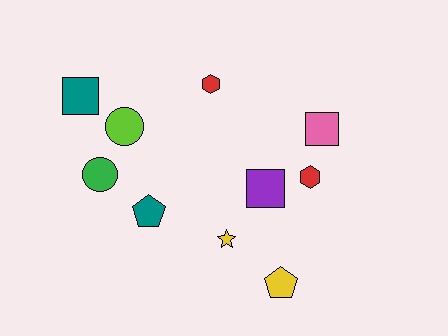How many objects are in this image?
There are 10 objects.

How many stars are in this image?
There is 1 star.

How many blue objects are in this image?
There are no blue objects.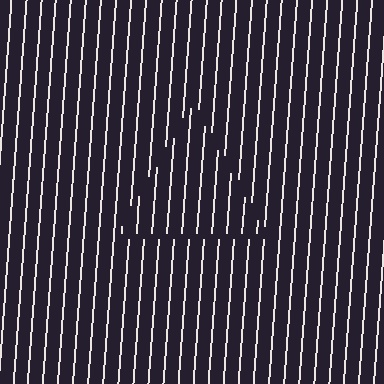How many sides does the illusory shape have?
3 sides — the line-ends trace a triangle.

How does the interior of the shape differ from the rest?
The interior of the shape contains the same grating, shifted by half a period — the contour is defined by the phase discontinuity where line-ends from the inner and outer gratings abut.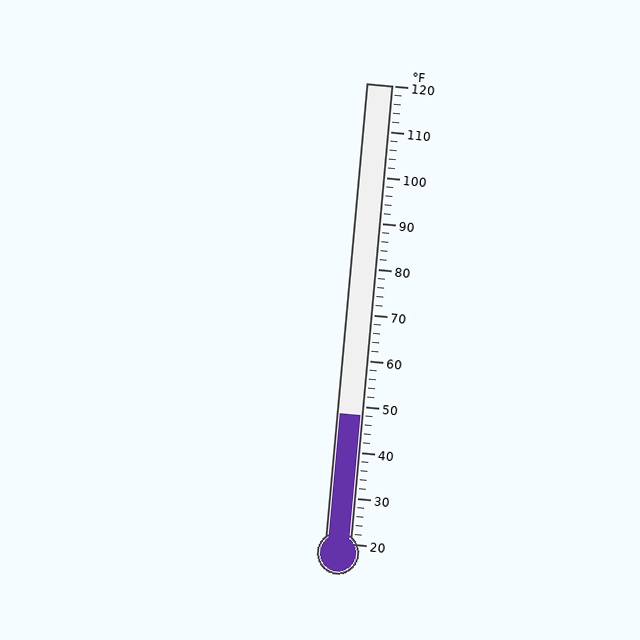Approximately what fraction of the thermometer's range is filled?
The thermometer is filled to approximately 30% of its range.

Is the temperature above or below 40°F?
The temperature is above 40°F.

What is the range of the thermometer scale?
The thermometer scale ranges from 20°F to 120°F.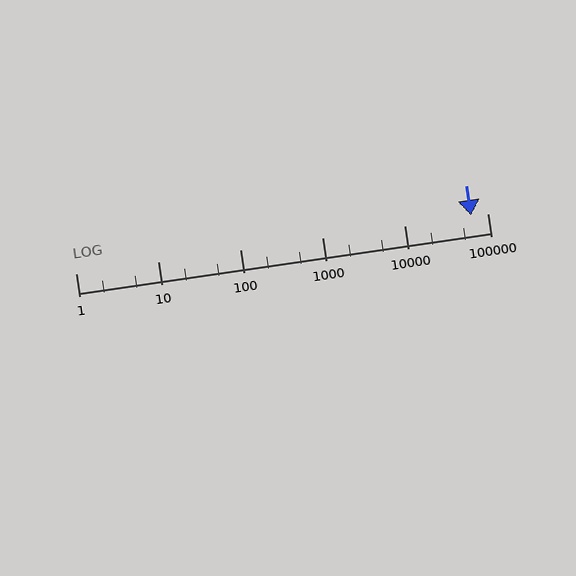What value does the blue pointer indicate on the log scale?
The pointer indicates approximately 63000.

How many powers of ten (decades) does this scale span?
The scale spans 5 decades, from 1 to 100000.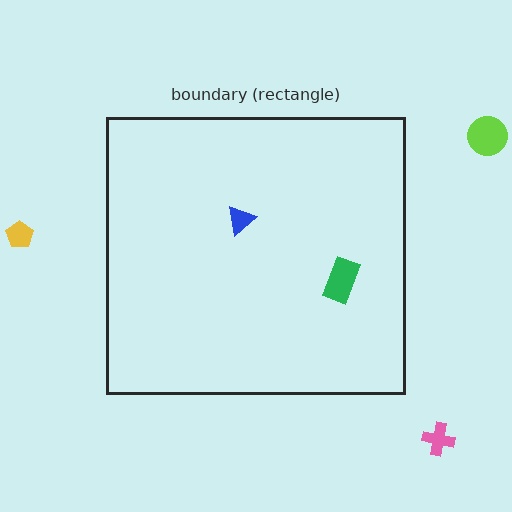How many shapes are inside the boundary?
2 inside, 3 outside.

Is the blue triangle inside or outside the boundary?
Inside.